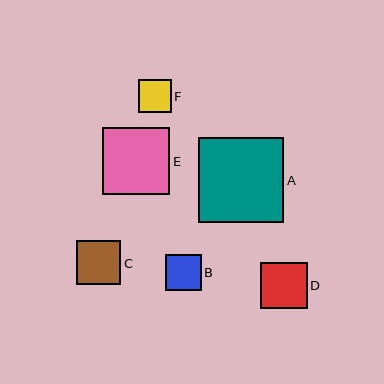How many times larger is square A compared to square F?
Square A is approximately 2.6 times the size of square F.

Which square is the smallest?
Square F is the smallest with a size of approximately 33 pixels.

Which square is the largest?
Square A is the largest with a size of approximately 86 pixels.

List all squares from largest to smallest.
From largest to smallest: A, E, D, C, B, F.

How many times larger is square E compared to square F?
Square E is approximately 2.0 times the size of square F.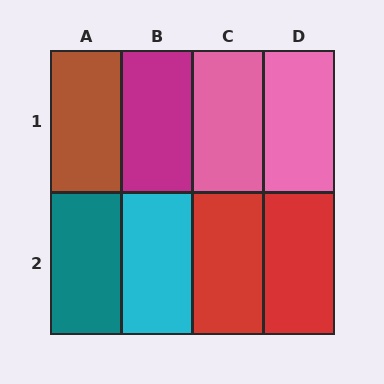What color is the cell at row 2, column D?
Red.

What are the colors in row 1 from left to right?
Brown, magenta, pink, pink.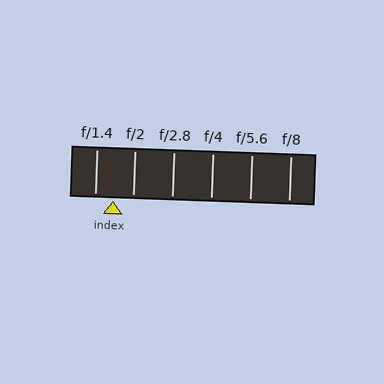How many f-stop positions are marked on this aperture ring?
There are 6 f-stop positions marked.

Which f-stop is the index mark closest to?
The index mark is closest to f/1.4.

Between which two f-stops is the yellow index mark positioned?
The index mark is between f/1.4 and f/2.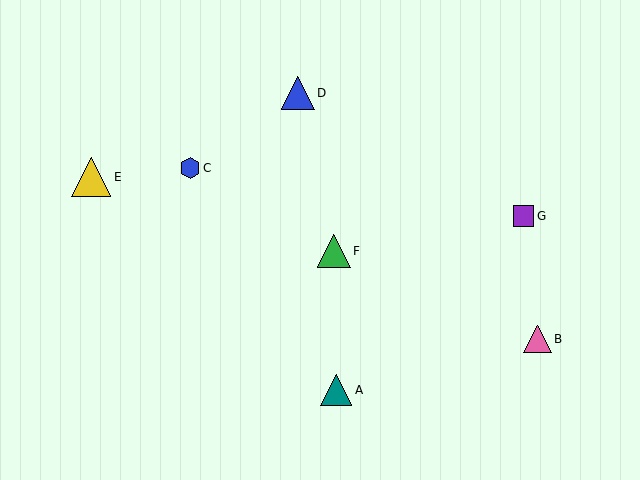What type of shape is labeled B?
Shape B is a pink triangle.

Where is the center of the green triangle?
The center of the green triangle is at (334, 251).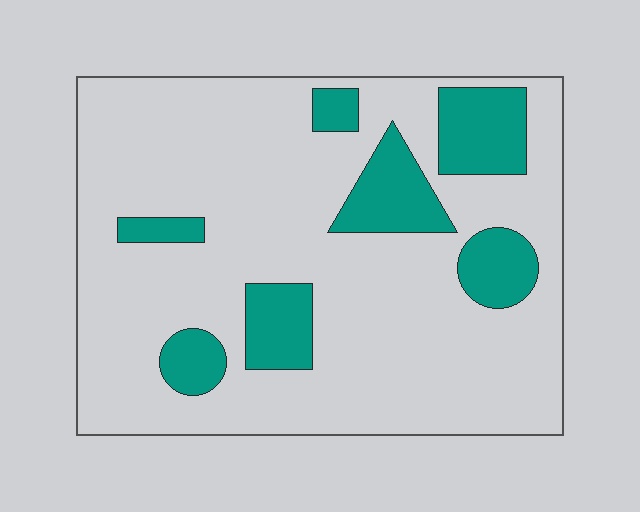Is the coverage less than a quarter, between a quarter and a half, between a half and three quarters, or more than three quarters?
Less than a quarter.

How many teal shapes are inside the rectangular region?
7.